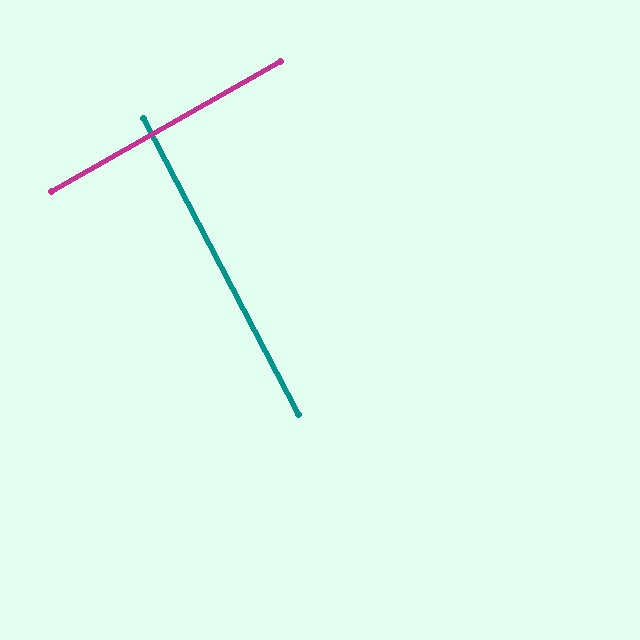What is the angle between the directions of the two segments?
Approximately 88 degrees.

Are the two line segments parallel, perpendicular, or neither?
Perpendicular — they meet at approximately 88°.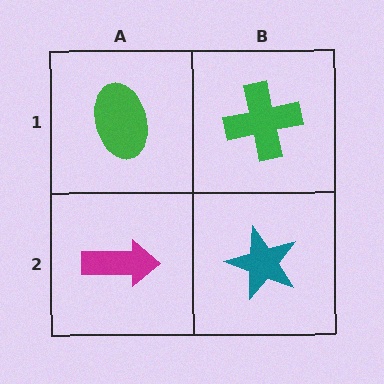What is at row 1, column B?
A green cross.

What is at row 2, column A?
A magenta arrow.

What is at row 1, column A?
A green ellipse.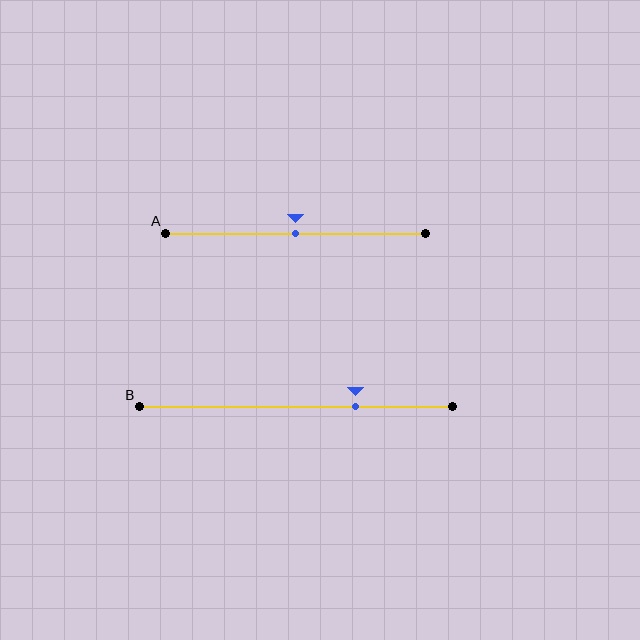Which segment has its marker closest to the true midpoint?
Segment A has its marker closest to the true midpoint.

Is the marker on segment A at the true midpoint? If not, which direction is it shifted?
Yes, the marker on segment A is at the true midpoint.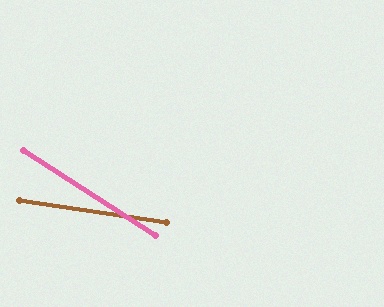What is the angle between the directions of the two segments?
Approximately 24 degrees.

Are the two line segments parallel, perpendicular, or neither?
Neither parallel nor perpendicular — they differ by about 24°.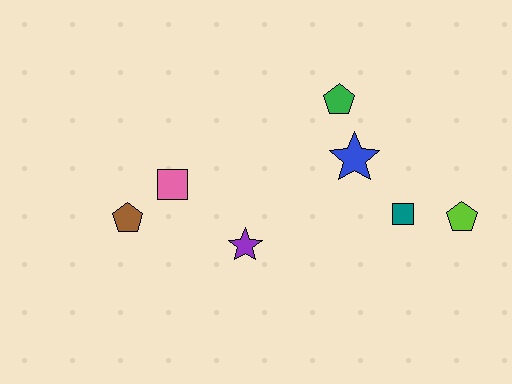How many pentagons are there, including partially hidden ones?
There are 3 pentagons.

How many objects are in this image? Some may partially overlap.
There are 7 objects.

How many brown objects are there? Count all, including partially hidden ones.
There is 1 brown object.